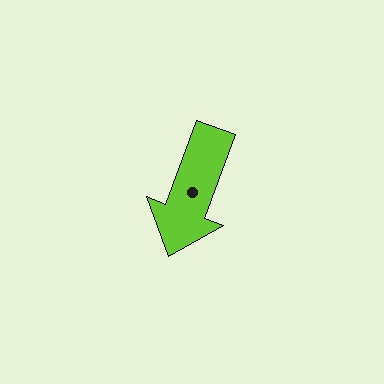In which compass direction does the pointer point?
South.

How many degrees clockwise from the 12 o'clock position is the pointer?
Approximately 200 degrees.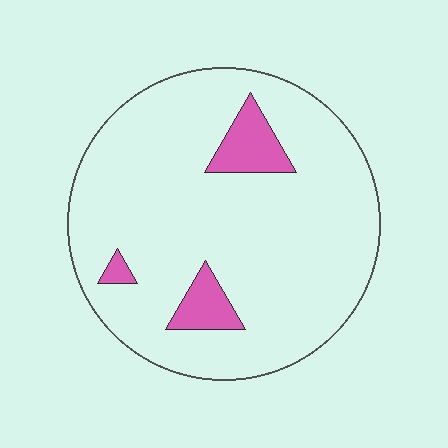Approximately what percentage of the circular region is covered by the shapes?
Approximately 10%.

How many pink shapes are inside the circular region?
3.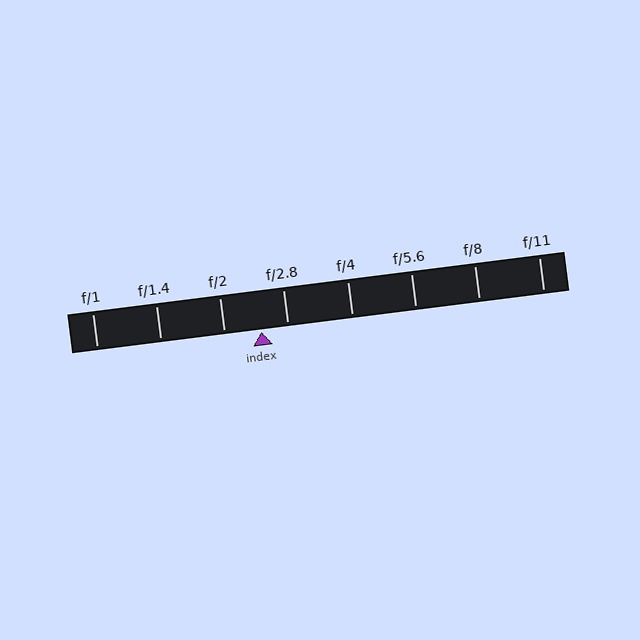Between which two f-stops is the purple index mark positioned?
The index mark is between f/2 and f/2.8.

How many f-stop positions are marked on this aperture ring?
There are 8 f-stop positions marked.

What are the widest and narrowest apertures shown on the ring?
The widest aperture shown is f/1 and the narrowest is f/11.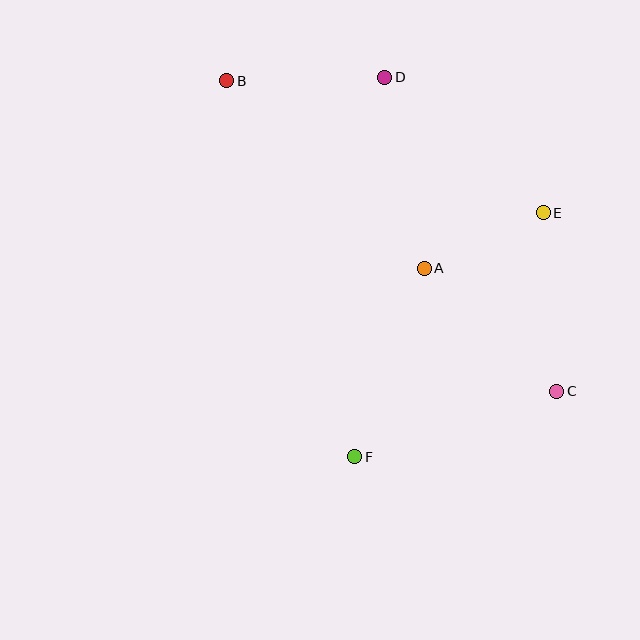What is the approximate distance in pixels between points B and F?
The distance between B and F is approximately 397 pixels.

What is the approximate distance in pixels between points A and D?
The distance between A and D is approximately 195 pixels.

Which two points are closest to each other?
Points A and E are closest to each other.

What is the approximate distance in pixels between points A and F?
The distance between A and F is approximately 201 pixels.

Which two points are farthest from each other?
Points B and C are farthest from each other.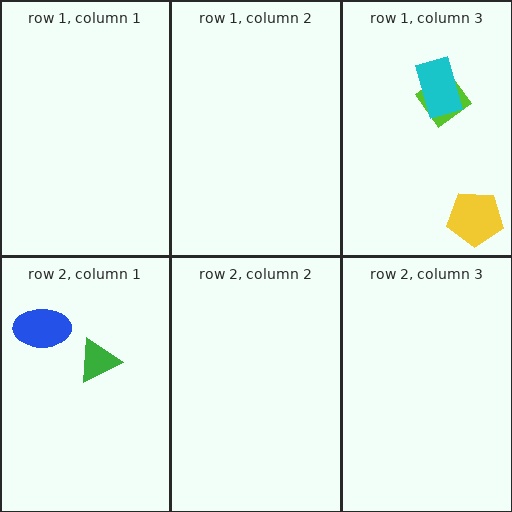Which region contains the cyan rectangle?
The row 1, column 3 region.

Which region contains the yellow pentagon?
The row 1, column 3 region.